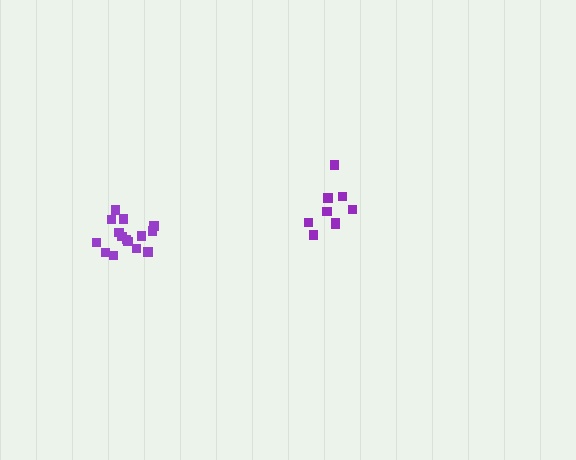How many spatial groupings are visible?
There are 2 spatial groupings.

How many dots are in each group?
Group 1: 15 dots, Group 2: 9 dots (24 total).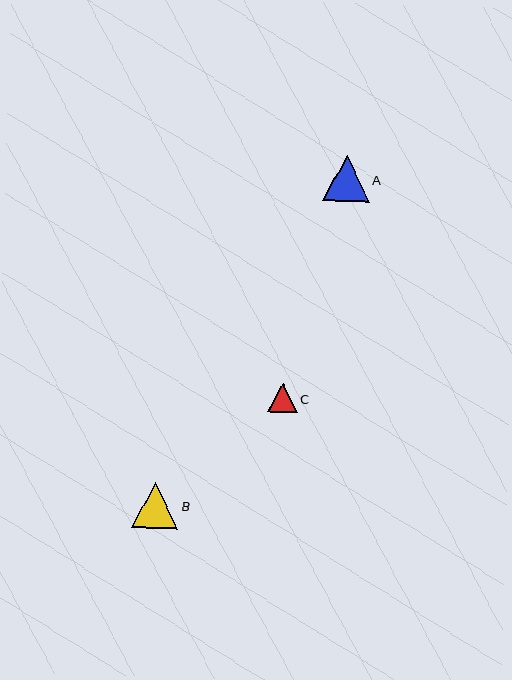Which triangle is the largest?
Triangle B is the largest with a size of approximately 46 pixels.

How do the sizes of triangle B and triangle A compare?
Triangle B and triangle A are approximately the same size.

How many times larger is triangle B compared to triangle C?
Triangle B is approximately 1.6 times the size of triangle C.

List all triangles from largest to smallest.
From largest to smallest: B, A, C.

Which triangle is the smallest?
Triangle C is the smallest with a size of approximately 29 pixels.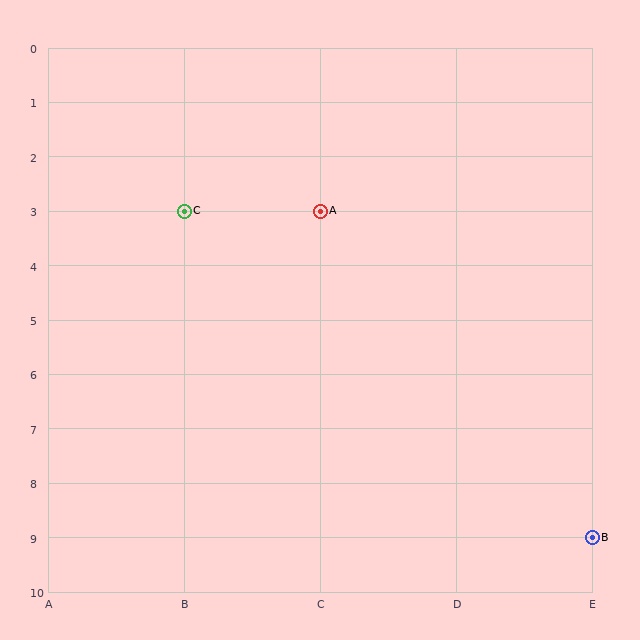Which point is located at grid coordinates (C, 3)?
Point A is at (C, 3).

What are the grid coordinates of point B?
Point B is at grid coordinates (E, 9).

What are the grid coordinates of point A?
Point A is at grid coordinates (C, 3).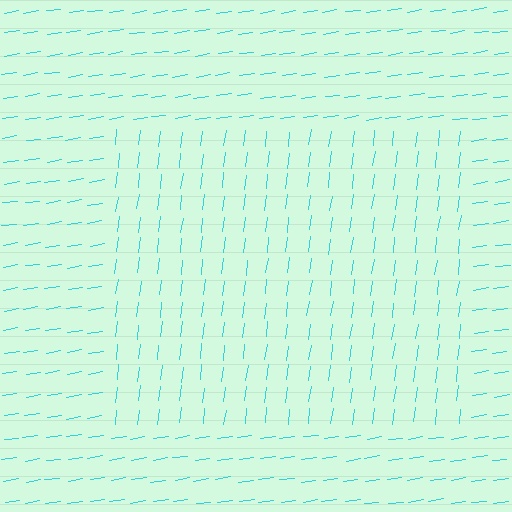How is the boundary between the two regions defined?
The boundary is defined purely by a change in line orientation (approximately 74 degrees difference). All lines are the same color and thickness.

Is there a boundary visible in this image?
Yes, there is a texture boundary formed by a change in line orientation.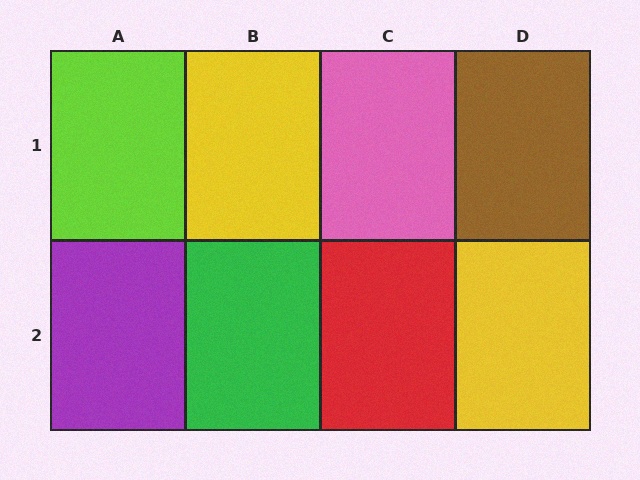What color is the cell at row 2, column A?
Purple.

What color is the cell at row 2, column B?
Green.